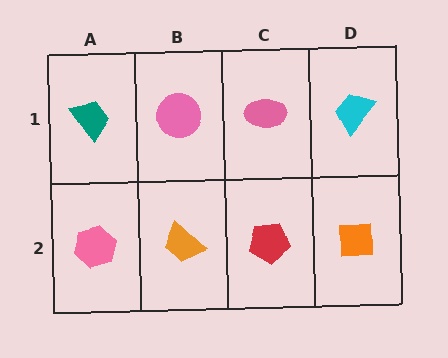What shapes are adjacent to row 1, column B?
An orange trapezoid (row 2, column B), a teal trapezoid (row 1, column A), a pink ellipse (row 1, column C).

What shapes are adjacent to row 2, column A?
A teal trapezoid (row 1, column A), an orange trapezoid (row 2, column B).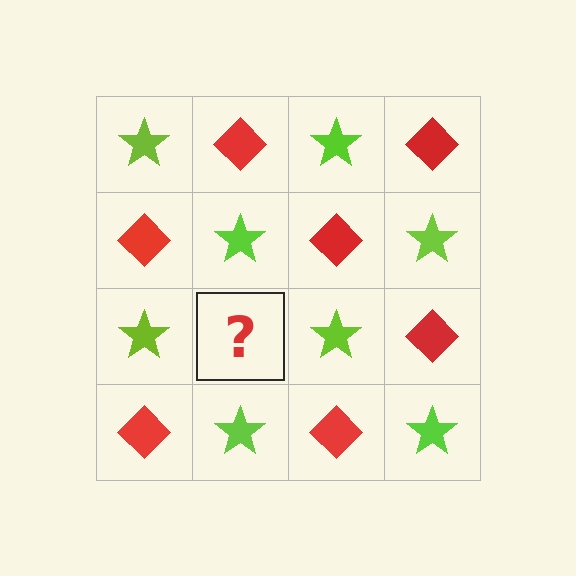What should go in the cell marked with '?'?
The missing cell should contain a red diamond.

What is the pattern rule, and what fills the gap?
The rule is that it alternates lime star and red diamond in a checkerboard pattern. The gap should be filled with a red diamond.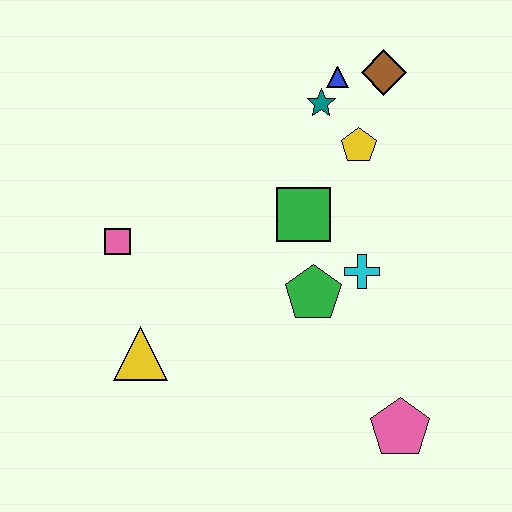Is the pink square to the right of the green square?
No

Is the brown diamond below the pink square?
No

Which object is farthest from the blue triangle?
The pink pentagon is farthest from the blue triangle.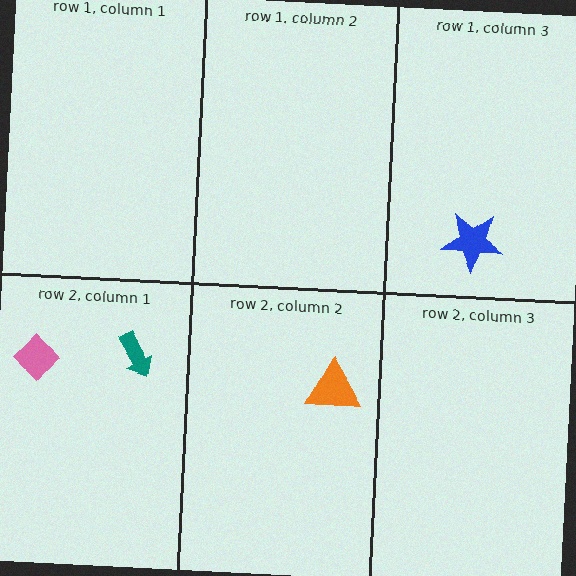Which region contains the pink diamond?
The row 2, column 1 region.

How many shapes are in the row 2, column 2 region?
1.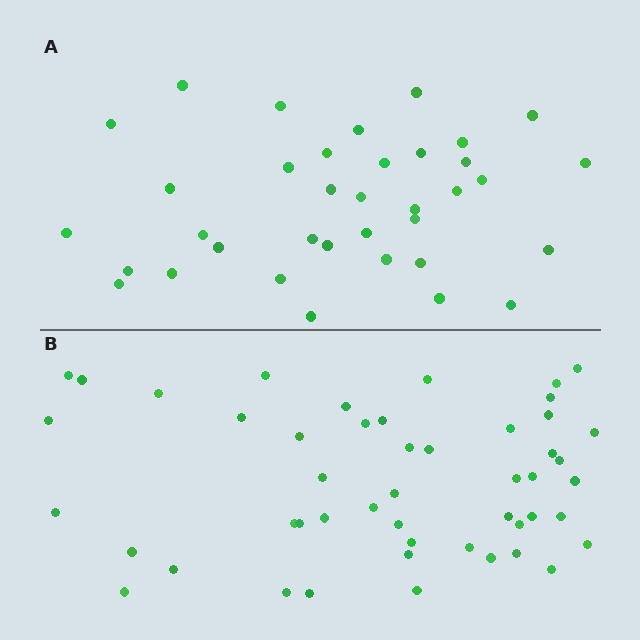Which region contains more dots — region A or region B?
Region B (the bottom region) has more dots.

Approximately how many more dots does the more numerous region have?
Region B has approximately 15 more dots than region A.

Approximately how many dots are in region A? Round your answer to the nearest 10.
About 40 dots. (The exact count is 36, which rounds to 40.)